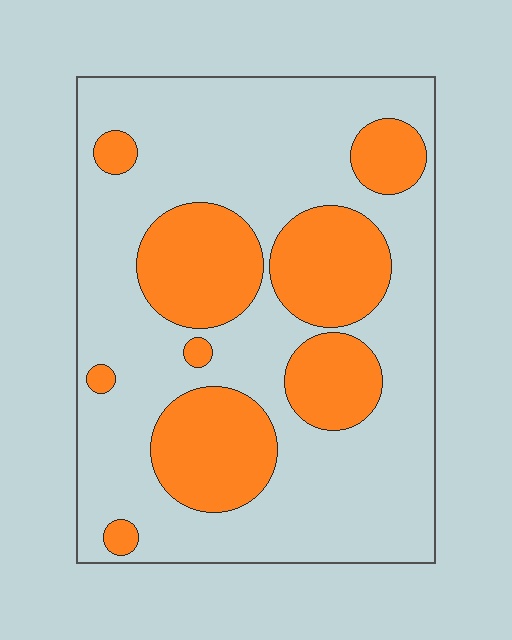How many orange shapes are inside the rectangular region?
9.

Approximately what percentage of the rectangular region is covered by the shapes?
Approximately 30%.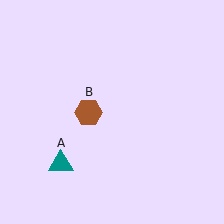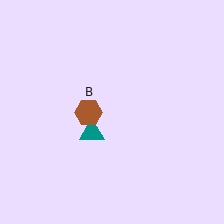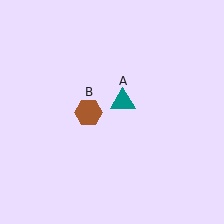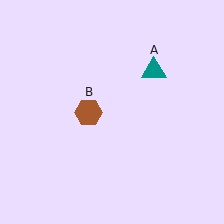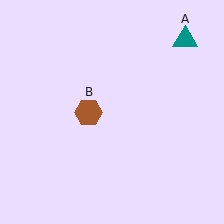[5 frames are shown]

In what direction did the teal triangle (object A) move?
The teal triangle (object A) moved up and to the right.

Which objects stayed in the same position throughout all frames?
Brown hexagon (object B) remained stationary.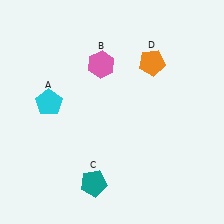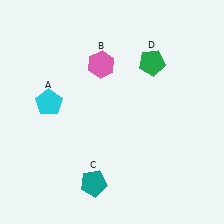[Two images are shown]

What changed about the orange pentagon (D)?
In Image 1, D is orange. In Image 2, it changed to green.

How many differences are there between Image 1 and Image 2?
There is 1 difference between the two images.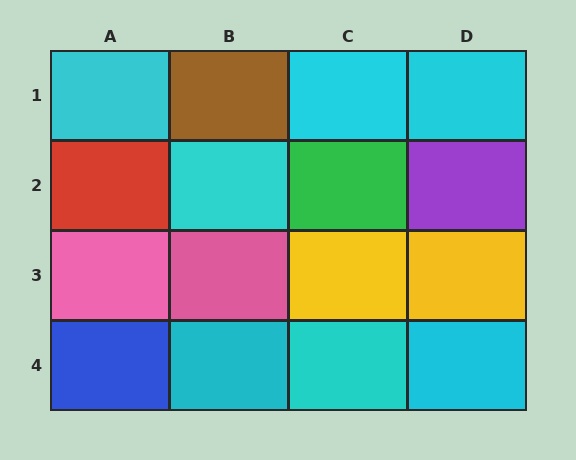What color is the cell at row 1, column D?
Cyan.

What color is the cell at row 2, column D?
Purple.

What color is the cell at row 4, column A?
Blue.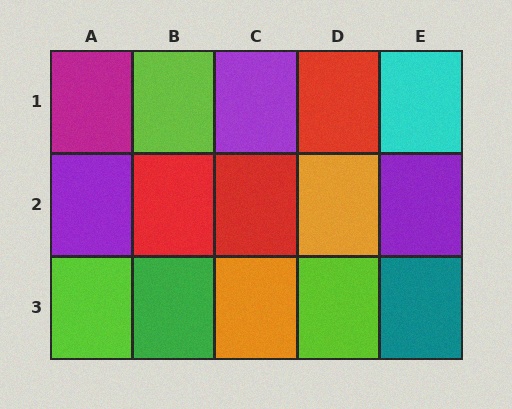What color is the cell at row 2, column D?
Orange.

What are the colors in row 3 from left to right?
Lime, green, orange, lime, teal.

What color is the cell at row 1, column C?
Purple.